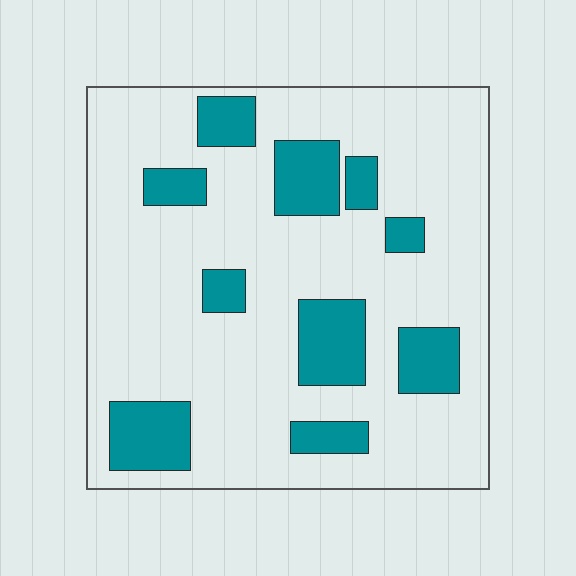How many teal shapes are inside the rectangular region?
10.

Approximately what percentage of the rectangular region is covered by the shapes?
Approximately 20%.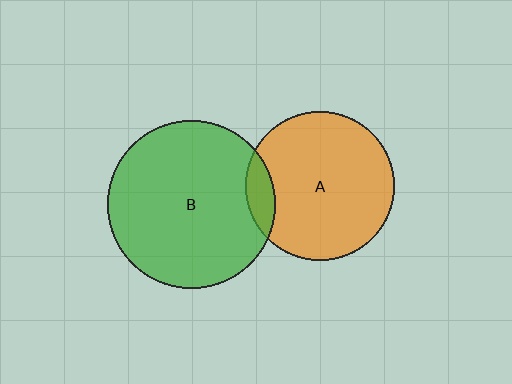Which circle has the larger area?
Circle B (green).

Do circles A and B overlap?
Yes.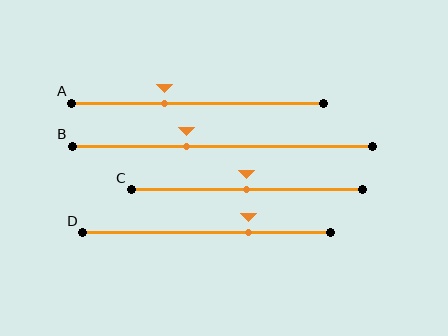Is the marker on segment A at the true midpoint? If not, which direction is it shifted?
No, the marker on segment A is shifted to the left by about 13% of the segment length.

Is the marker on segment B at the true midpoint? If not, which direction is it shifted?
No, the marker on segment B is shifted to the left by about 12% of the segment length.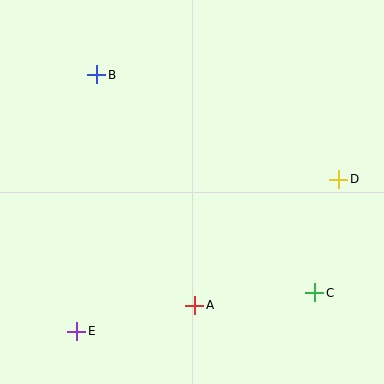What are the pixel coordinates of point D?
Point D is at (339, 179).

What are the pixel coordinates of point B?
Point B is at (97, 75).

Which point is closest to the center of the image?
Point A at (195, 305) is closest to the center.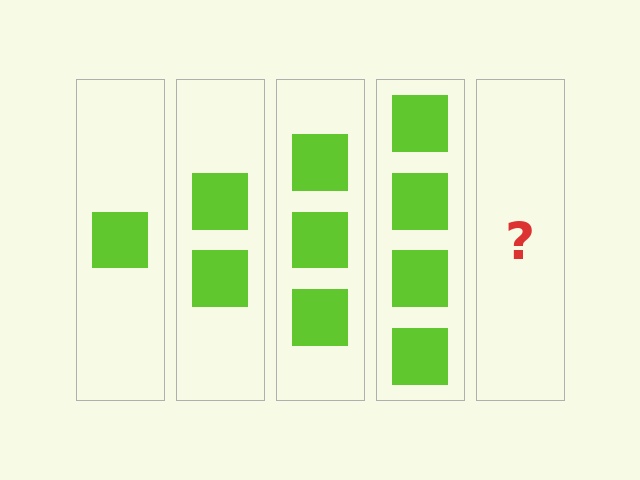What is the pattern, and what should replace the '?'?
The pattern is that each step adds one more square. The '?' should be 5 squares.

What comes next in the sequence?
The next element should be 5 squares.